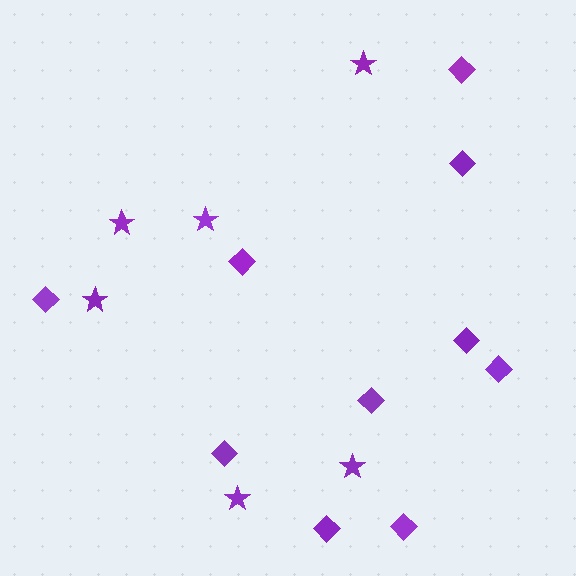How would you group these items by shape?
There are 2 groups: one group of diamonds (10) and one group of stars (6).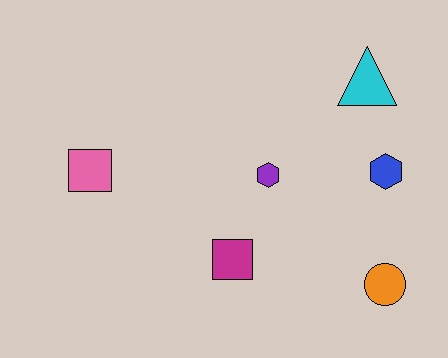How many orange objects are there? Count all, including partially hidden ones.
There is 1 orange object.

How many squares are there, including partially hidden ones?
There are 2 squares.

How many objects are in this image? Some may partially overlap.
There are 6 objects.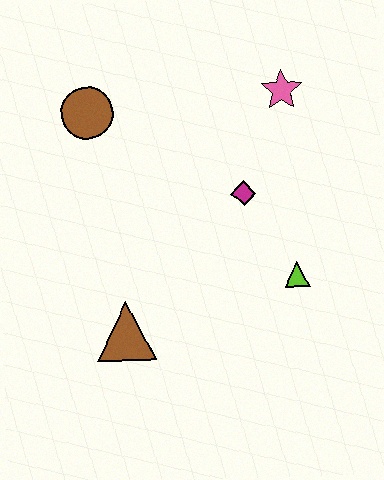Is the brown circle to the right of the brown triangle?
No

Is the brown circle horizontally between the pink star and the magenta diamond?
No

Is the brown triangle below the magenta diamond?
Yes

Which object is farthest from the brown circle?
The lime triangle is farthest from the brown circle.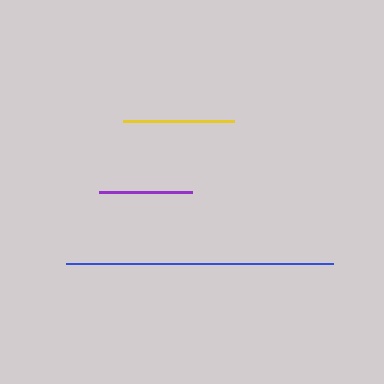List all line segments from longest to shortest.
From longest to shortest: blue, yellow, purple.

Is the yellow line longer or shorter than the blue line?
The blue line is longer than the yellow line.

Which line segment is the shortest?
The purple line is the shortest at approximately 93 pixels.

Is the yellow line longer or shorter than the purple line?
The yellow line is longer than the purple line.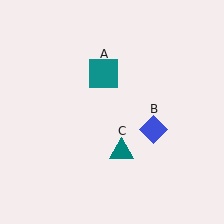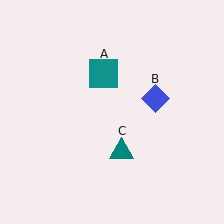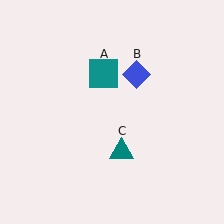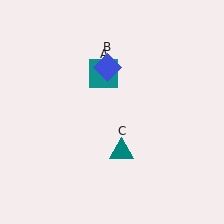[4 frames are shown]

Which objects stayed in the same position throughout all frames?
Teal square (object A) and teal triangle (object C) remained stationary.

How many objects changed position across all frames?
1 object changed position: blue diamond (object B).